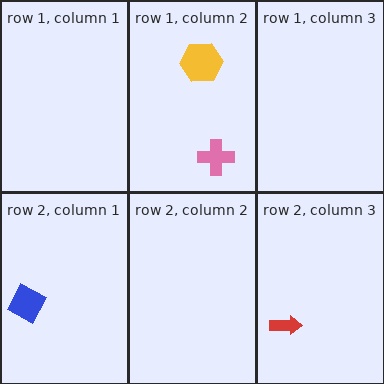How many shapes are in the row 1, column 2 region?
2.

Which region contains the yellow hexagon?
The row 1, column 2 region.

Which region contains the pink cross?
The row 1, column 2 region.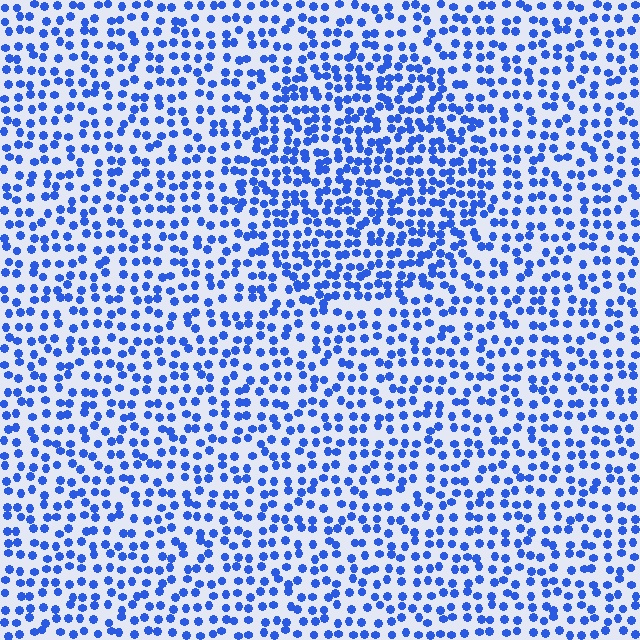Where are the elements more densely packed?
The elements are more densely packed inside the circle boundary.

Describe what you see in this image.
The image contains small blue elements arranged at two different densities. A circle-shaped region is visible where the elements are more densely packed than the surrounding area.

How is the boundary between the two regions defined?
The boundary is defined by a change in element density (approximately 1.5x ratio). All elements are the same color, size, and shape.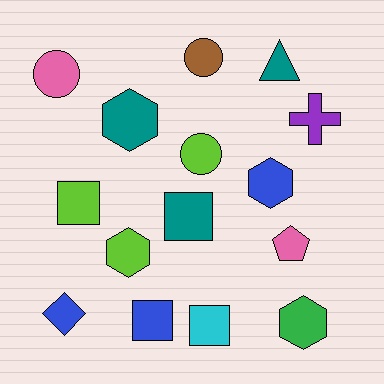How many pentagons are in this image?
There is 1 pentagon.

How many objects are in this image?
There are 15 objects.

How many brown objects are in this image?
There is 1 brown object.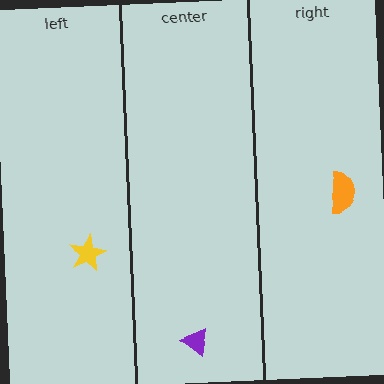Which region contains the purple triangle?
The center region.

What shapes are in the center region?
The purple triangle.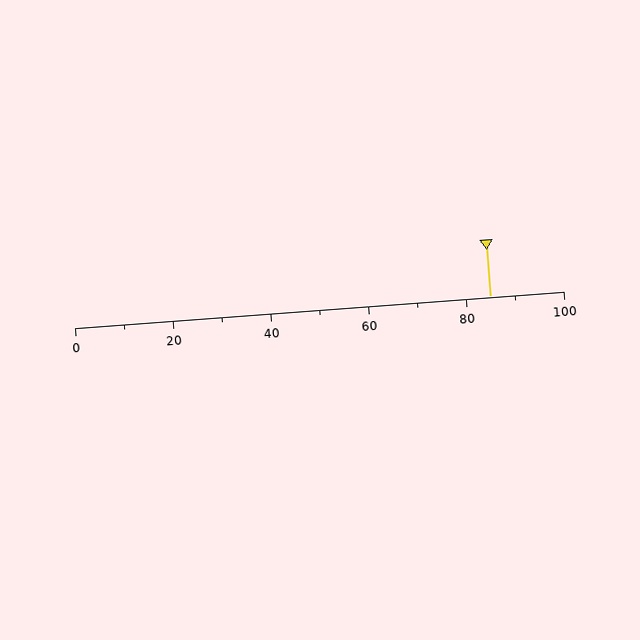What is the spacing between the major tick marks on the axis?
The major ticks are spaced 20 apart.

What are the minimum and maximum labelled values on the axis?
The axis runs from 0 to 100.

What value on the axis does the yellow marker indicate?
The marker indicates approximately 85.